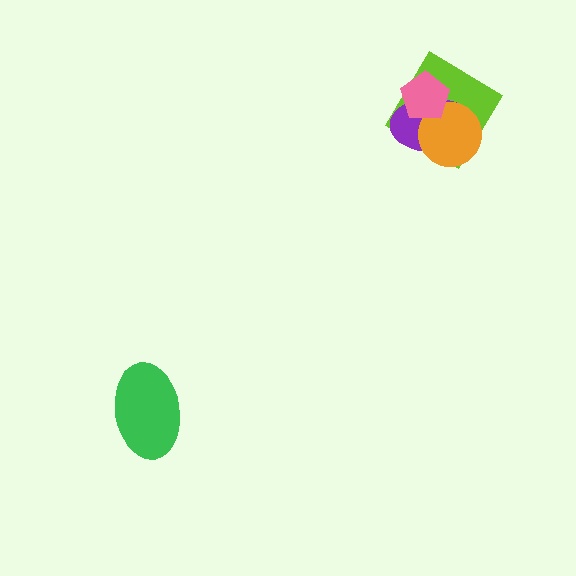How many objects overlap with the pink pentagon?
3 objects overlap with the pink pentagon.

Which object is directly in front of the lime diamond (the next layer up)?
The purple ellipse is directly in front of the lime diamond.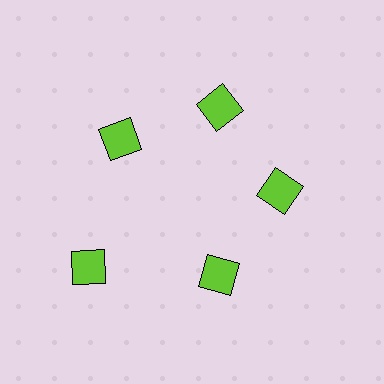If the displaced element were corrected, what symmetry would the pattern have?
It would have 5-fold rotational symmetry — the pattern would map onto itself every 72 degrees.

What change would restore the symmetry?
The symmetry would be restored by moving it inward, back onto the ring so that all 5 diamonds sit at equal angles and equal distance from the center.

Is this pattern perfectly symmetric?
No. The 5 lime diamonds are arranged in a ring, but one element near the 8 o'clock position is pushed outward from the center, breaking the 5-fold rotational symmetry.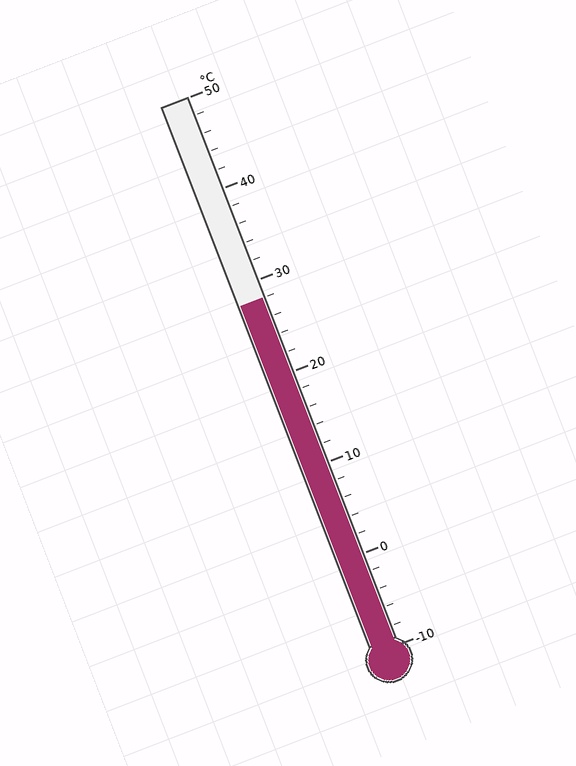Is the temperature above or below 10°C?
The temperature is above 10°C.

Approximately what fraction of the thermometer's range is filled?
The thermometer is filled to approximately 65% of its range.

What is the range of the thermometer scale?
The thermometer scale ranges from -10°C to 50°C.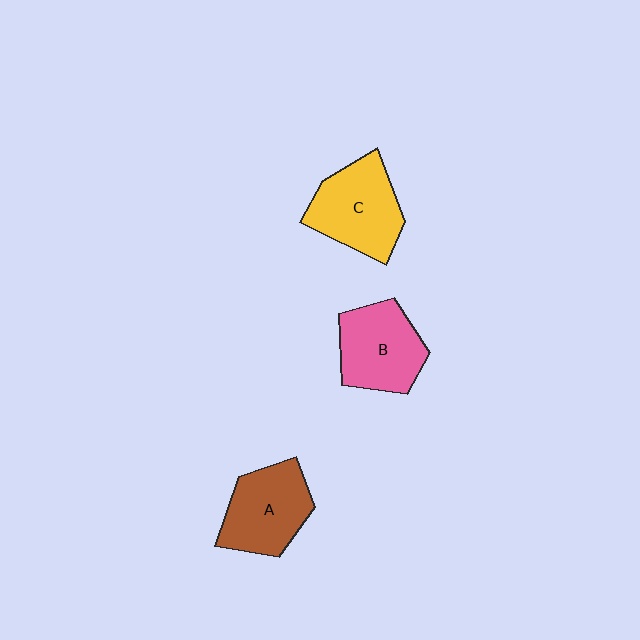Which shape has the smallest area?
Shape A (brown).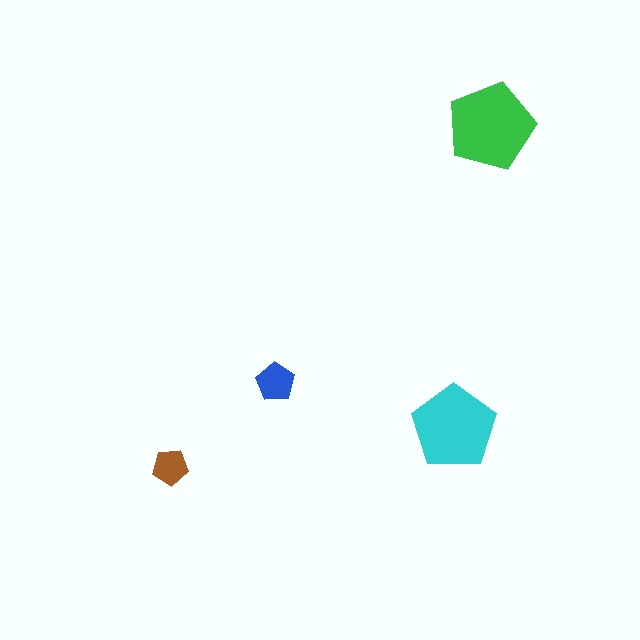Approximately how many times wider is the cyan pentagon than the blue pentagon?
About 2 times wider.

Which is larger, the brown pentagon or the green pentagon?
The green one.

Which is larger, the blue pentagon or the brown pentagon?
The blue one.